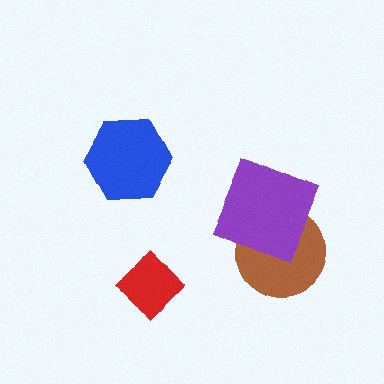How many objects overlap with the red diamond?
0 objects overlap with the red diamond.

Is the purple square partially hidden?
No, no other shape covers it.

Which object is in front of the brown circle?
The purple square is in front of the brown circle.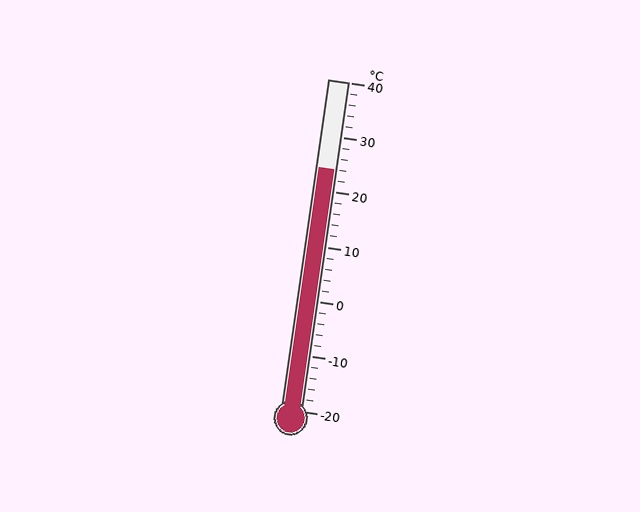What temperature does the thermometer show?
The thermometer shows approximately 24°C.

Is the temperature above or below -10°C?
The temperature is above -10°C.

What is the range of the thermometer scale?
The thermometer scale ranges from -20°C to 40°C.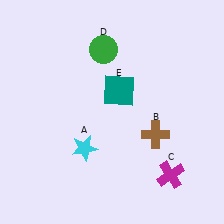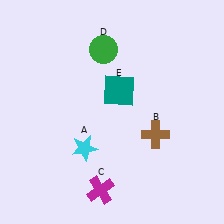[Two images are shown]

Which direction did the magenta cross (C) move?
The magenta cross (C) moved left.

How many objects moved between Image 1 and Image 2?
1 object moved between the two images.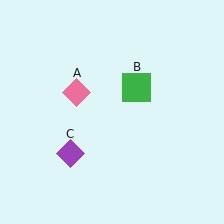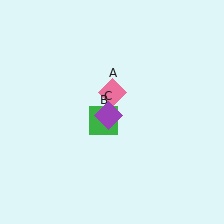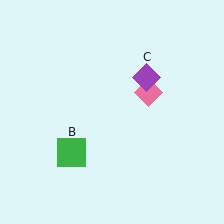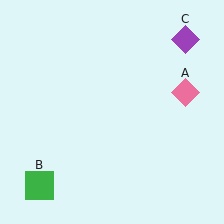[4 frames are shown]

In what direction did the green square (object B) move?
The green square (object B) moved down and to the left.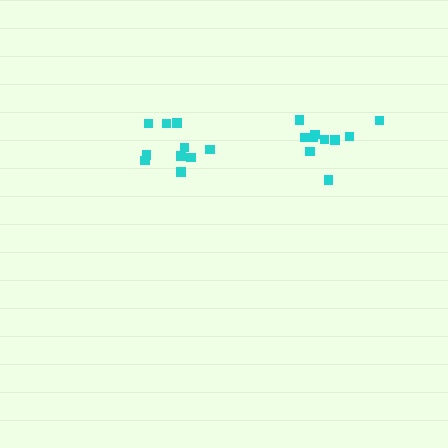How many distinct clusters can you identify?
There are 2 distinct clusters.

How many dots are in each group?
Group 1: 10 dots, Group 2: 10 dots (20 total).